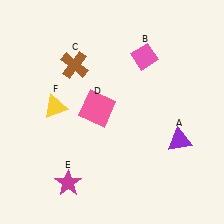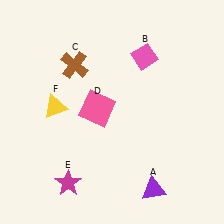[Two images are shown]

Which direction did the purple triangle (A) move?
The purple triangle (A) moved down.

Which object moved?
The purple triangle (A) moved down.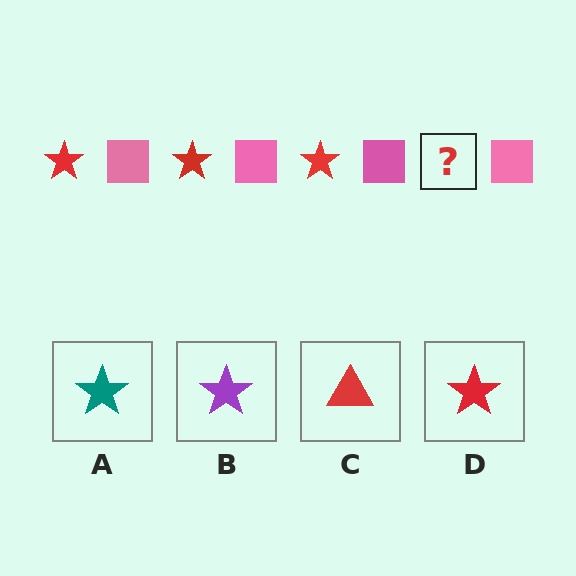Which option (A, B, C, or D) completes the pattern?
D.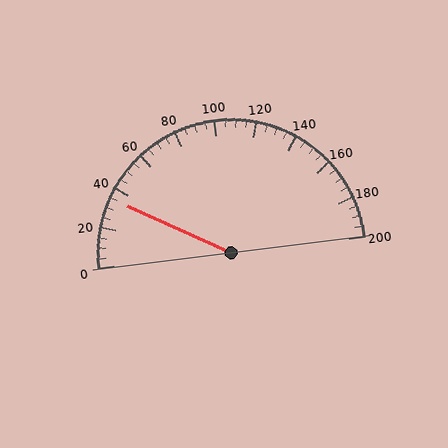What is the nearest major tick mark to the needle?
The nearest major tick mark is 40.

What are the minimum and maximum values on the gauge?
The gauge ranges from 0 to 200.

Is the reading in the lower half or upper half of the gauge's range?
The reading is in the lower half of the range (0 to 200).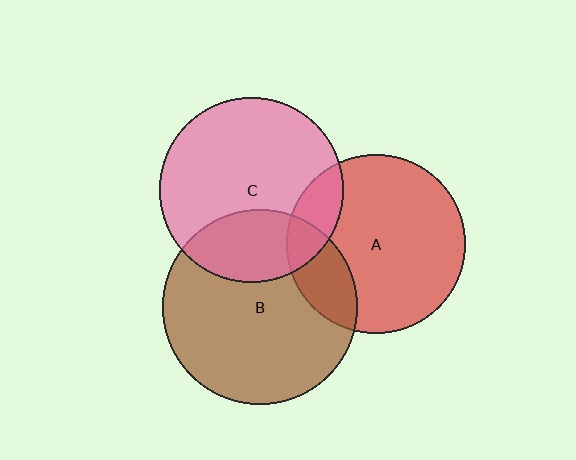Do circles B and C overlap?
Yes.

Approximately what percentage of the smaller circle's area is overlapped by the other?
Approximately 30%.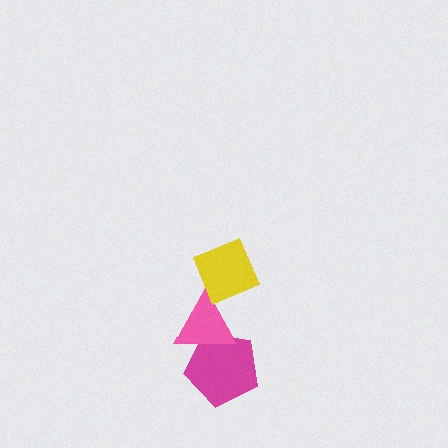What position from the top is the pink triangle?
The pink triangle is 2nd from the top.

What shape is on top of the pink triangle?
The yellow diamond is on top of the pink triangle.